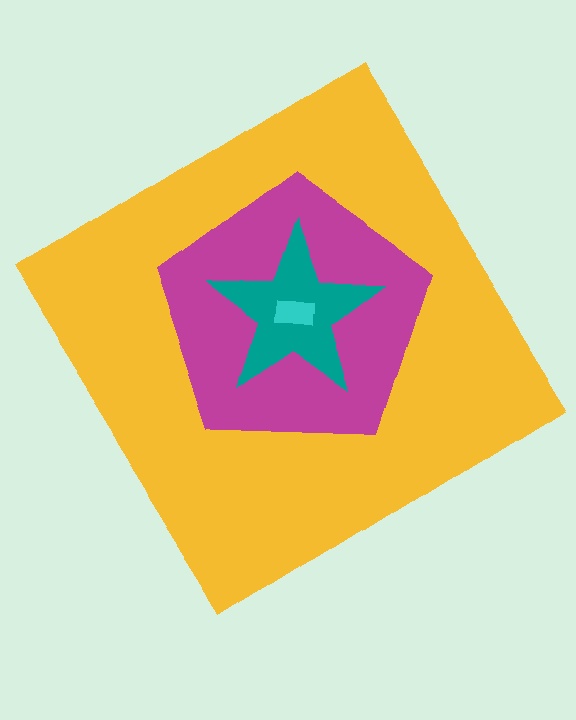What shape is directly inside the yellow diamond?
The magenta pentagon.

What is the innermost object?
The cyan rectangle.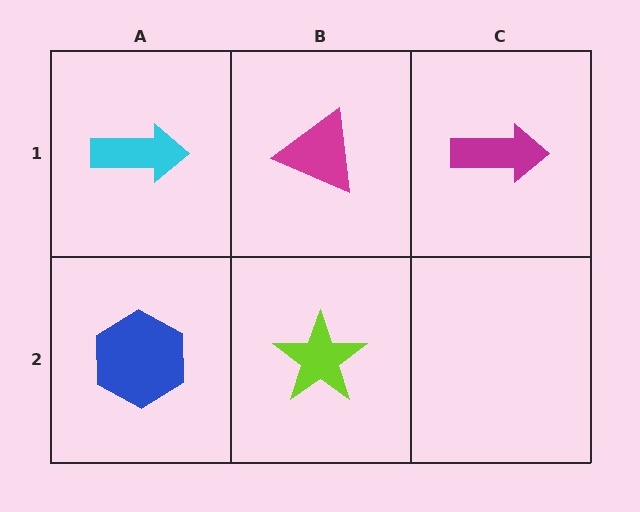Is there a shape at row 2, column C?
No, that cell is empty.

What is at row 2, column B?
A lime star.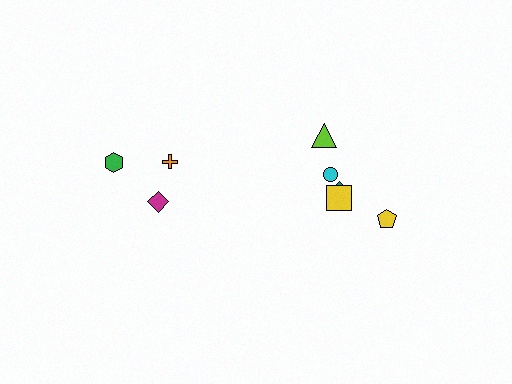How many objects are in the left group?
There are 3 objects.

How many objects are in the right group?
There are 5 objects.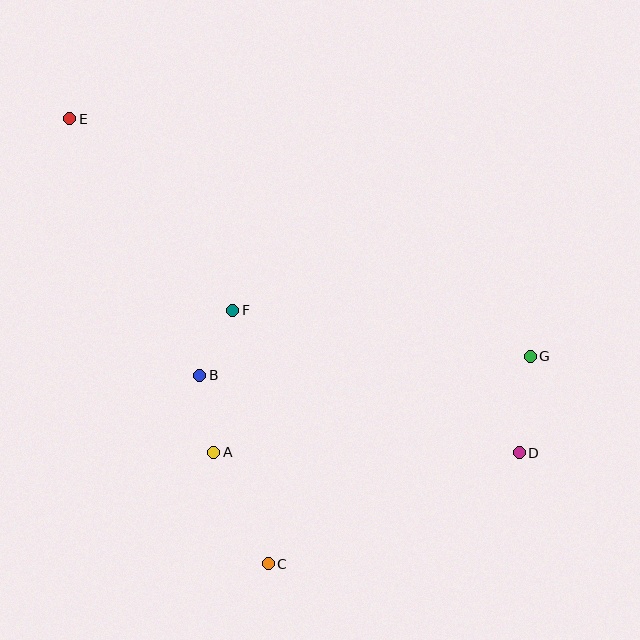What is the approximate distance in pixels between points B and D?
The distance between B and D is approximately 329 pixels.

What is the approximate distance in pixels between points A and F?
The distance between A and F is approximately 143 pixels.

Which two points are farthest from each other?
Points D and E are farthest from each other.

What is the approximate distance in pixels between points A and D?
The distance between A and D is approximately 305 pixels.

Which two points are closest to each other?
Points B and F are closest to each other.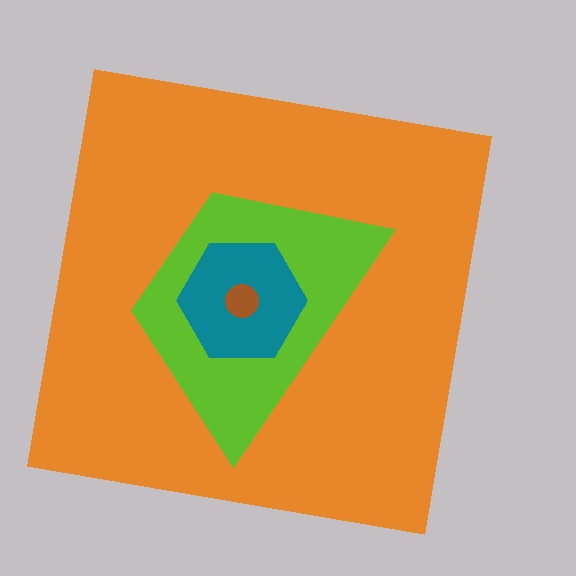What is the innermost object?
The brown circle.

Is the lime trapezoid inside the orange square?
Yes.